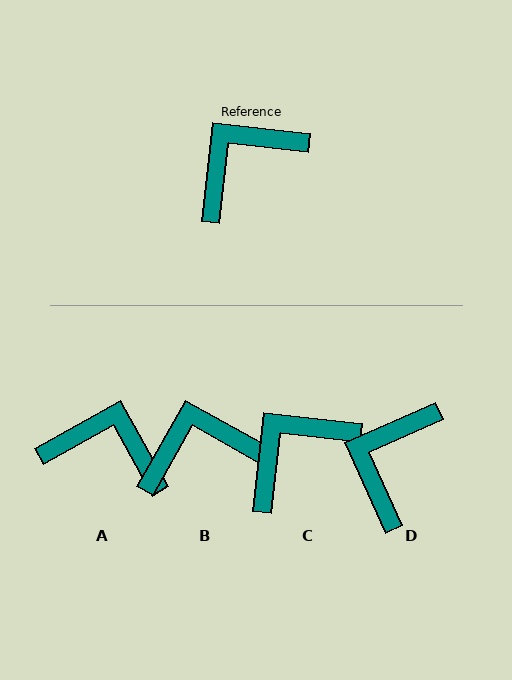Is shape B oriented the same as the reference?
No, it is off by about 23 degrees.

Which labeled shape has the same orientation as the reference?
C.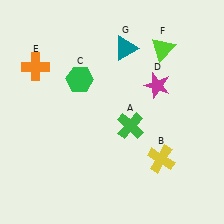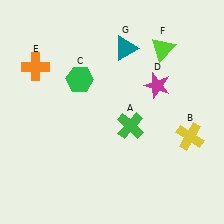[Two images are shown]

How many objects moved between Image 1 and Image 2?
1 object moved between the two images.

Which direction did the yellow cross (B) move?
The yellow cross (B) moved right.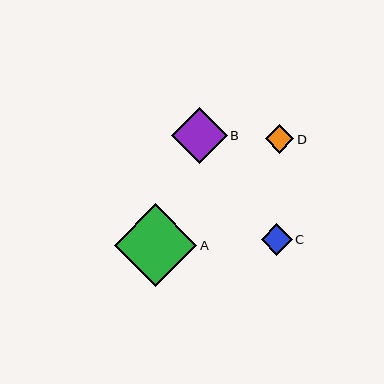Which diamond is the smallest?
Diamond D is the smallest with a size of approximately 29 pixels.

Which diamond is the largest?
Diamond A is the largest with a size of approximately 83 pixels.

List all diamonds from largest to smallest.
From largest to smallest: A, B, C, D.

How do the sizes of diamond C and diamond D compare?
Diamond C and diamond D are approximately the same size.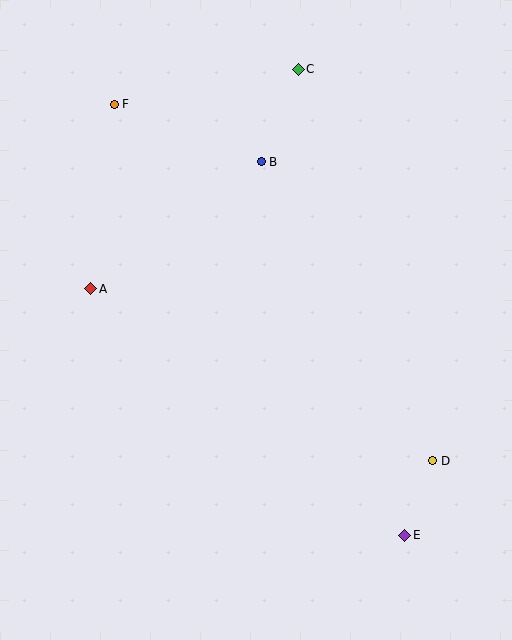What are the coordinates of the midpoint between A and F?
The midpoint between A and F is at (102, 197).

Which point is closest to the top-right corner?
Point C is closest to the top-right corner.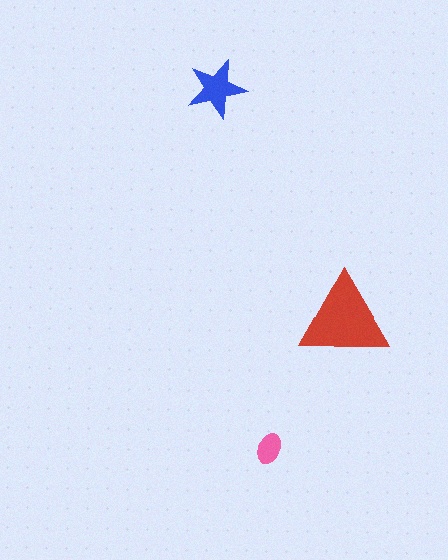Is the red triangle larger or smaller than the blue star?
Larger.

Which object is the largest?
The red triangle.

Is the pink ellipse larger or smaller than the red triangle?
Smaller.